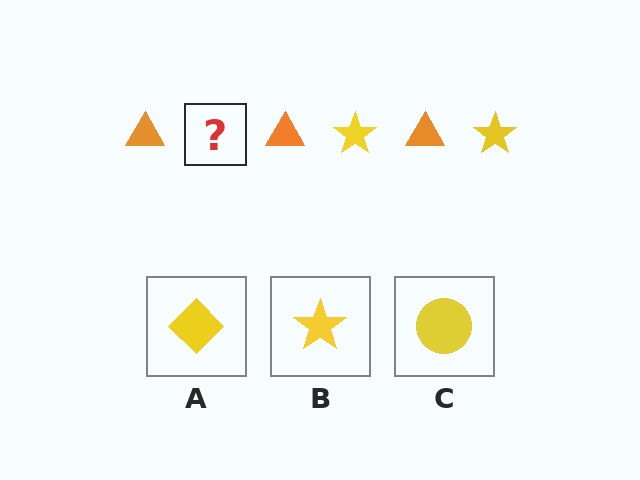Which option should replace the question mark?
Option B.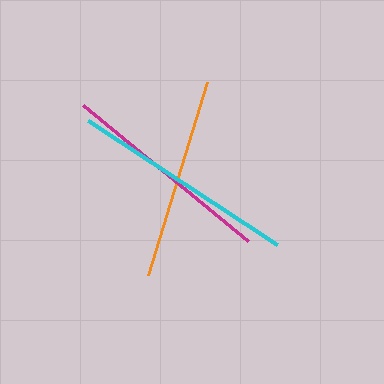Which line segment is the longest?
The cyan line is the longest at approximately 226 pixels.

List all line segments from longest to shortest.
From longest to shortest: cyan, magenta, orange.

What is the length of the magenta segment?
The magenta segment is approximately 214 pixels long.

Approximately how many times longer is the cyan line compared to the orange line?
The cyan line is approximately 1.1 times the length of the orange line.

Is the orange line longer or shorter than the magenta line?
The magenta line is longer than the orange line.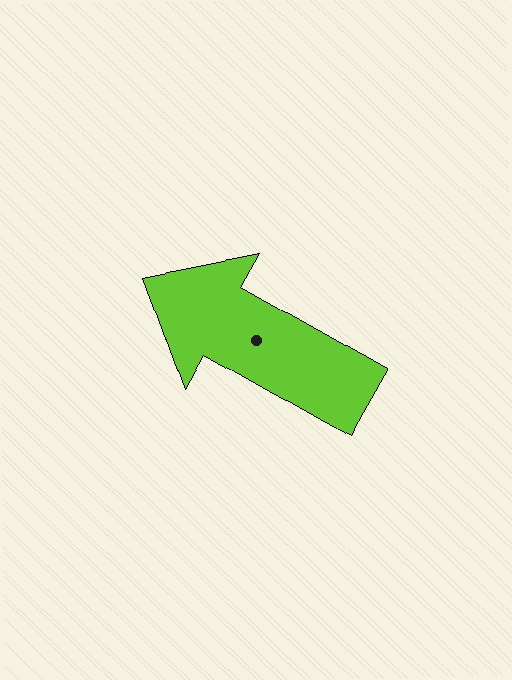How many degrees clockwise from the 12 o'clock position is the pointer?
Approximately 300 degrees.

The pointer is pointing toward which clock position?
Roughly 10 o'clock.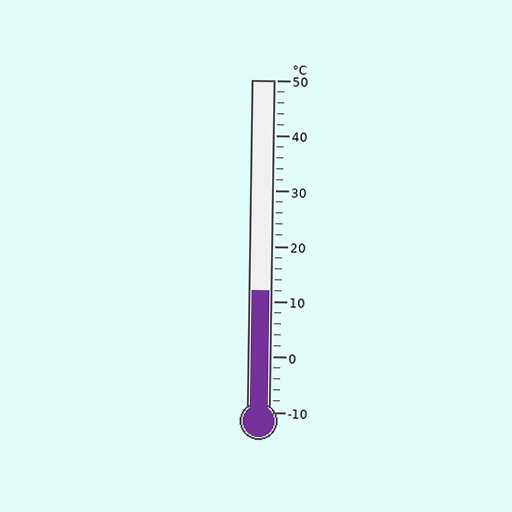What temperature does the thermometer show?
The thermometer shows approximately 12°C.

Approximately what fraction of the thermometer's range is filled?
The thermometer is filled to approximately 35% of its range.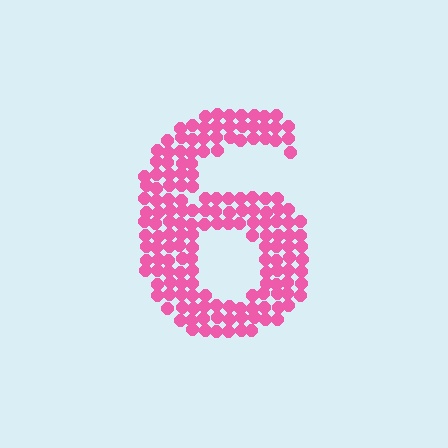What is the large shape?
The large shape is the digit 6.